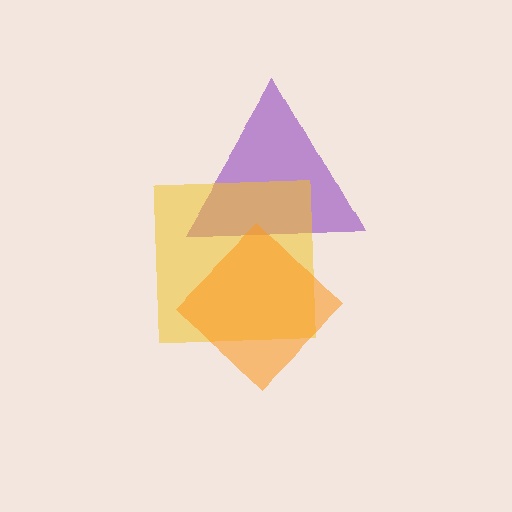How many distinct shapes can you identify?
There are 3 distinct shapes: a purple triangle, a yellow square, an orange diamond.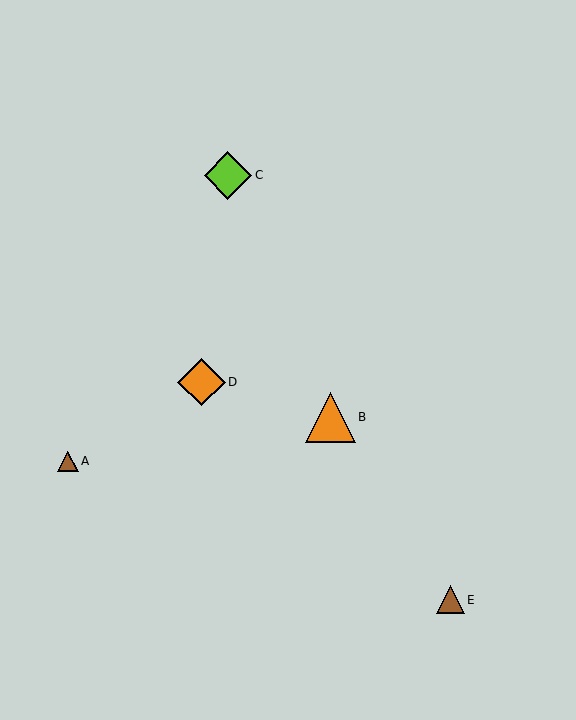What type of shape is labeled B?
Shape B is an orange triangle.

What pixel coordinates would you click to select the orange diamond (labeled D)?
Click at (201, 382) to select the orange diamond D.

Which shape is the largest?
The orange triangle (labeled B) is the largest.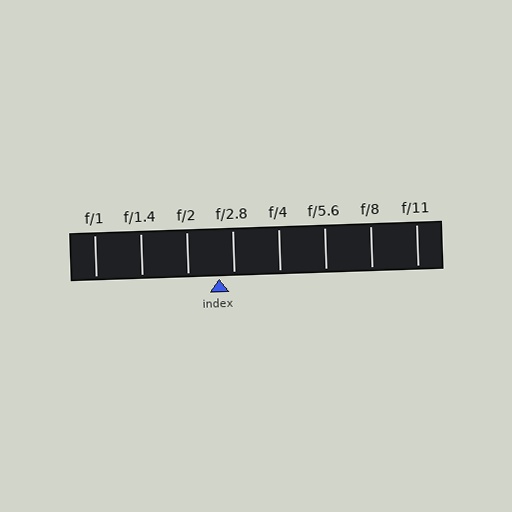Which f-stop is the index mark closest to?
The index mark is closest to f/2.8.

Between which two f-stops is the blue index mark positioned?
The index mark is between f/2 and f/2.8.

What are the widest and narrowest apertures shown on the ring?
The widest aperture shown is f/1 and the narrowest is f/11.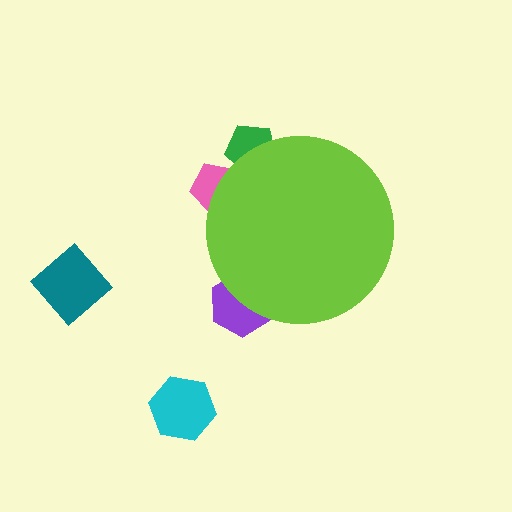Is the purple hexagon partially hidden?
Yes, the purple hexagon is partially hidden behind the lime circle.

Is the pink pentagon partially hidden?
Yes, the pink pentagon is partially hidden behind the lime circle.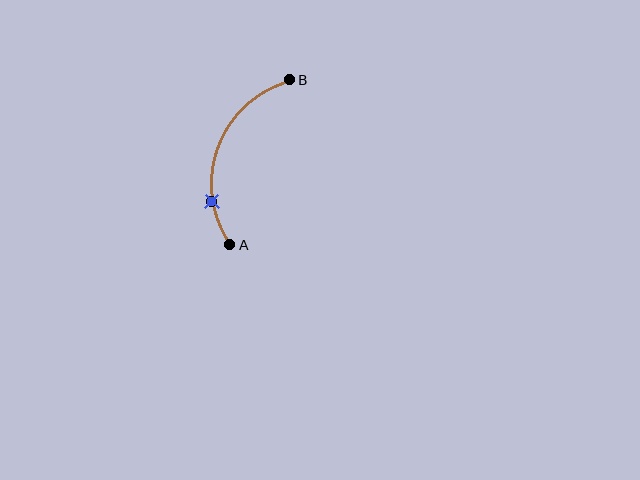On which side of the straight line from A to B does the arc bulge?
The arc bulges to the left of the straight line connecting A and B.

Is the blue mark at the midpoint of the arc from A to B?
No. The blue mark lies on the arc but is closer to endpoint A. The arc midpoint would be at the point on the curve equidistant along the arc from both A and B.